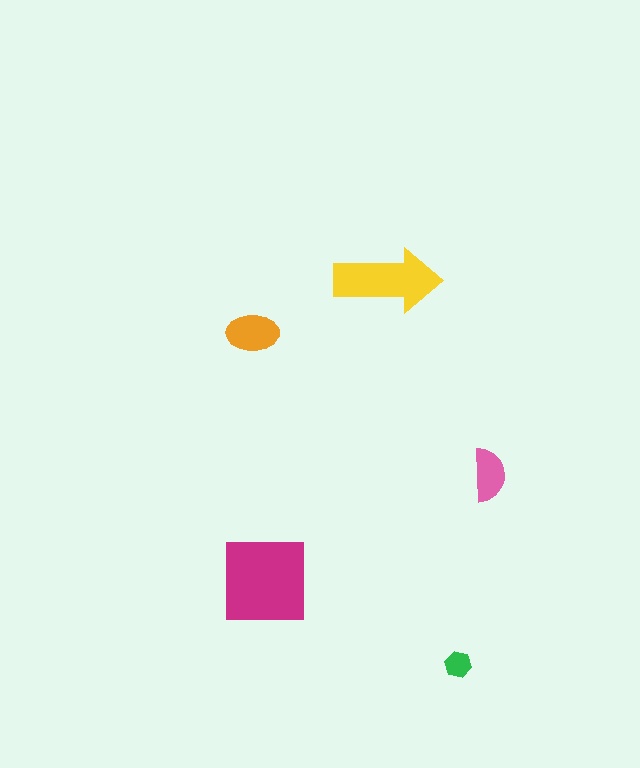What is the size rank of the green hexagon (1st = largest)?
5th.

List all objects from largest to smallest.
The magenta square, the yellow arrow, the orange ellipse, the pink semicircle, the green hexagon.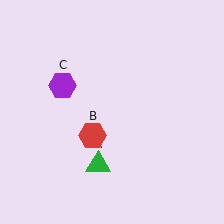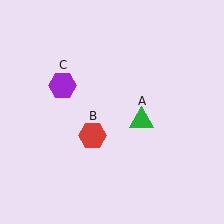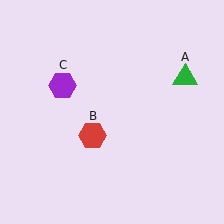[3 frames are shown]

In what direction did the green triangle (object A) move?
The green triangle (object A) moved up and to the right.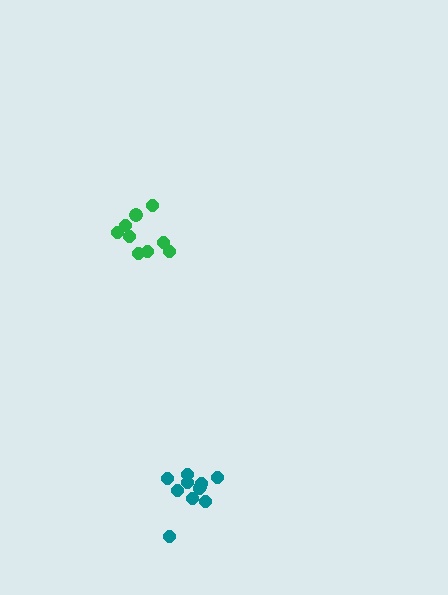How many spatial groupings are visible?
There are 2 spatial groupings.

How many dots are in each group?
Group 1: 10 dots, Group 2: 11 dots (21 total).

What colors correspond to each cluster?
The clusters are colored: green, teal.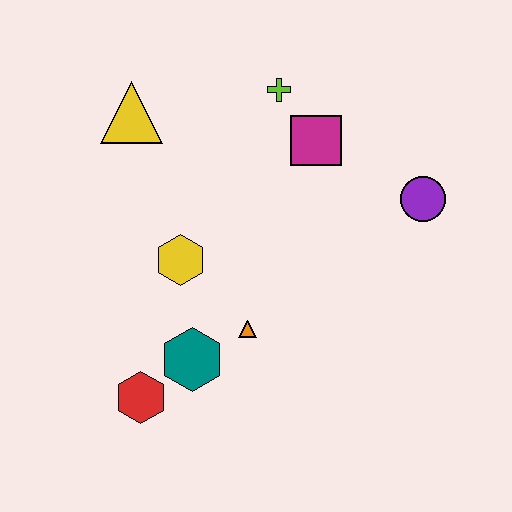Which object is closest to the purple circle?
The magenta square is closest to the purple circle.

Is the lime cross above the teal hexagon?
Yes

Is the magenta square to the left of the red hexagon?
No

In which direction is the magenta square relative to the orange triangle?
The magenta square is above the orange triangle.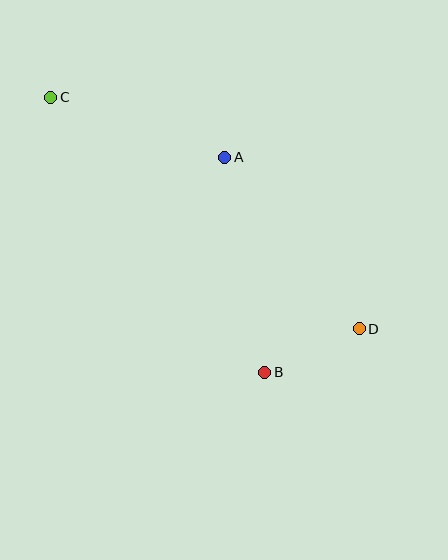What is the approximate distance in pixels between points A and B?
The distance between A and B is approximately 219 pixels.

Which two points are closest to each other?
Points B and D are closest to each other.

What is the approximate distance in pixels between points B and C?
The distance between B and C is approximately 349 pixels.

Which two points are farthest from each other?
Points C and D are farthest from each other.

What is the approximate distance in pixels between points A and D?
The distance between A and D is approximately 217 pixels.